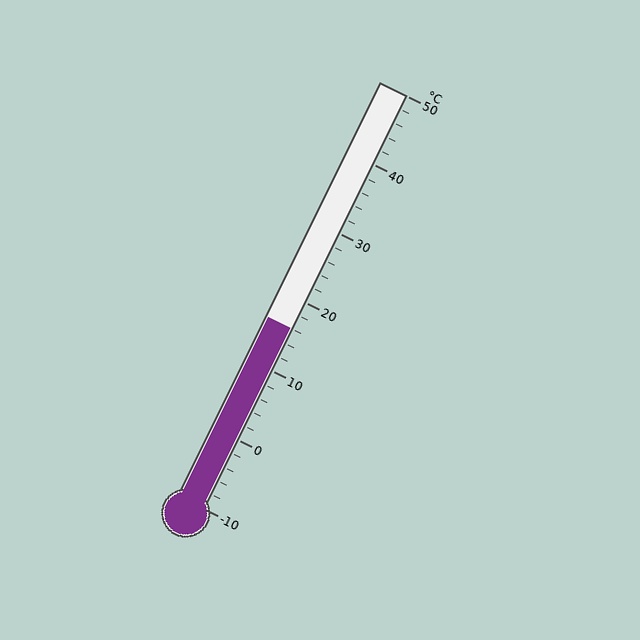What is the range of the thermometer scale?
The thermometer scale ranges from -10°C to 50°C.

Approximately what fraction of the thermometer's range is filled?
The thermometer is filled to approximately 45% of its range.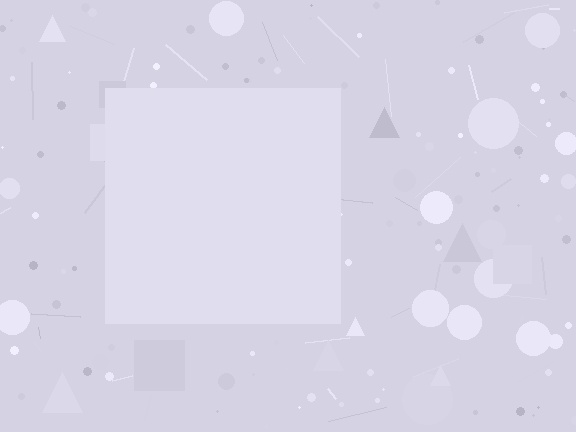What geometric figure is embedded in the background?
A square is embedded in the background.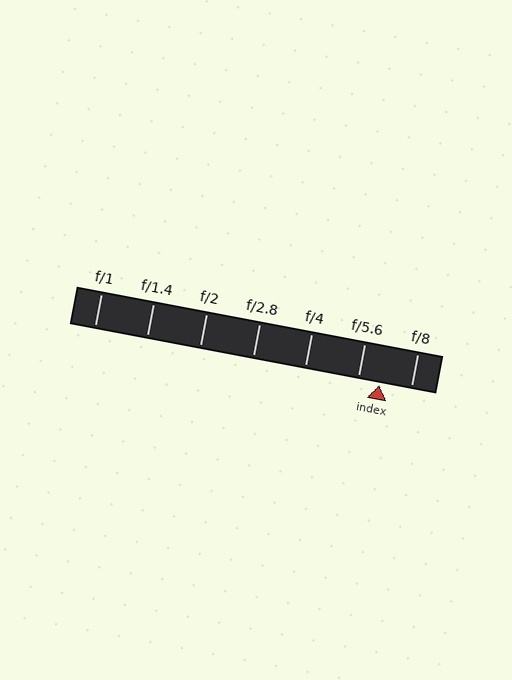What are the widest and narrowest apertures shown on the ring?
The widest aperture shown is f/1 and the narrowest is f/8.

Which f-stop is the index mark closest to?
The index mark is closest to f/5.6.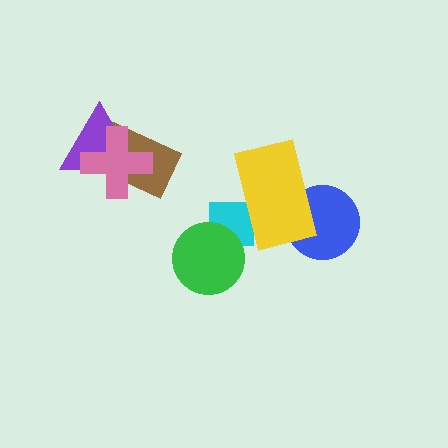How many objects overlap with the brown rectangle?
2 objects overlap with the brown rectangle.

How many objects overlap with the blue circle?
1 object overlaps with the blue circle.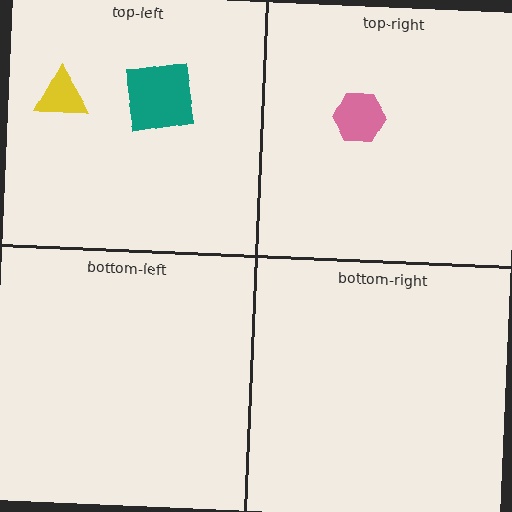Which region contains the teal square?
The top-left region.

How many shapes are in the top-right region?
1.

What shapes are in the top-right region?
The pink hexagon.